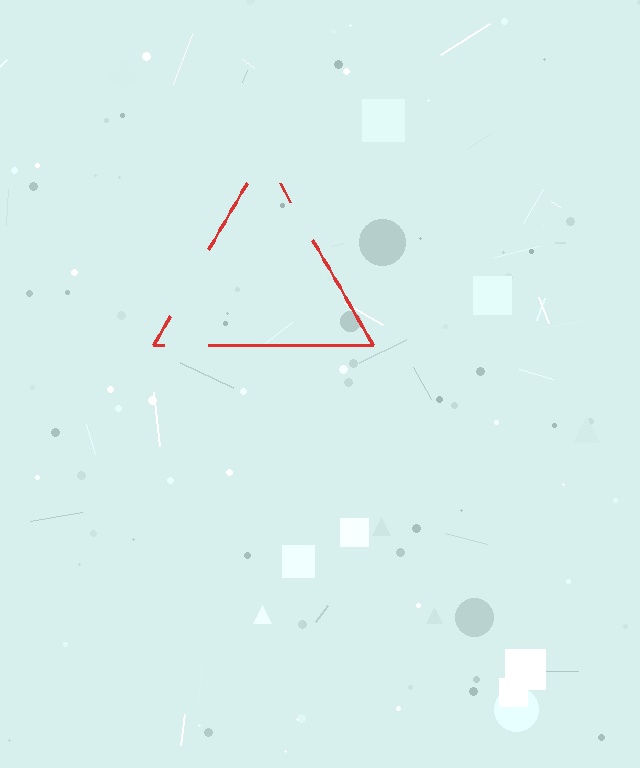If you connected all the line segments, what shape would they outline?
They would outline a triangle.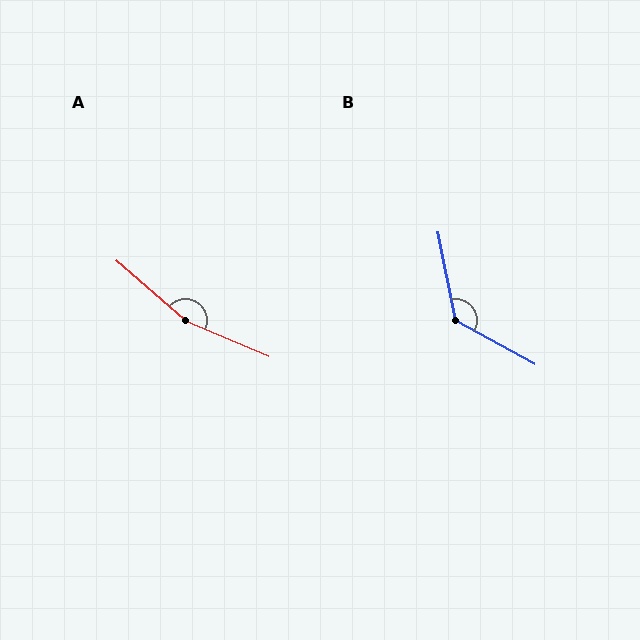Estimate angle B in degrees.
Approximately 130 degrees.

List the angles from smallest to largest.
B (130°), A (162°).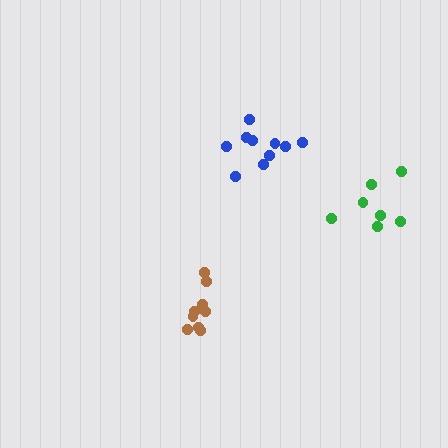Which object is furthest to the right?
The green cluster is rightmost.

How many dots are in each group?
Group 1: 9 dots, Group 2: 10 dots, Group 3: 7 dots (26 total).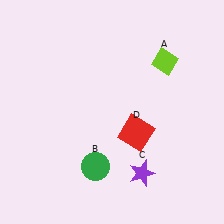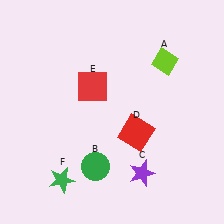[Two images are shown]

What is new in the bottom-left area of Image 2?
A green star (F) was added in the bottom-left area of Image 2.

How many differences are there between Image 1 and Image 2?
There are 2 differences between the two images.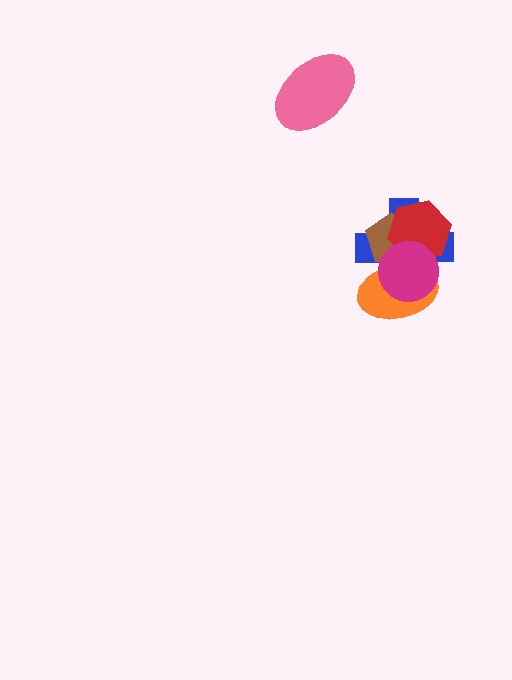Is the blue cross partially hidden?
Yes, it is partially covered by another shape.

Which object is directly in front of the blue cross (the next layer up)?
The orange ellipse is directly in front of the blue cross.